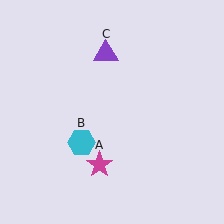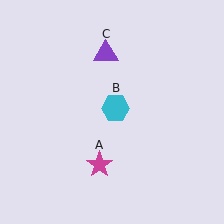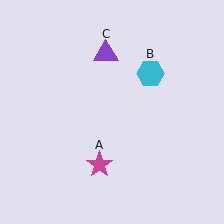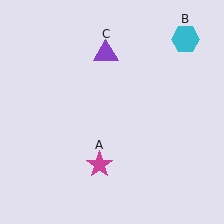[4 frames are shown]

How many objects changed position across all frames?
1 object changed position: cyan hexagon (object B).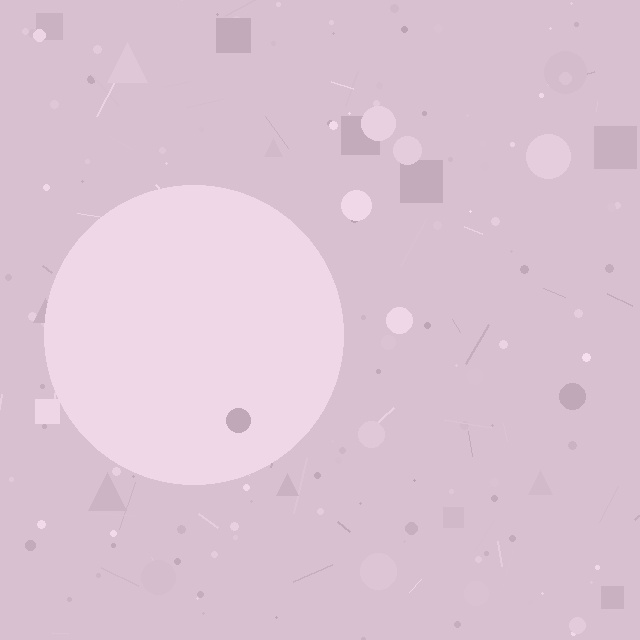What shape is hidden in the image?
A circle is hidden in the image.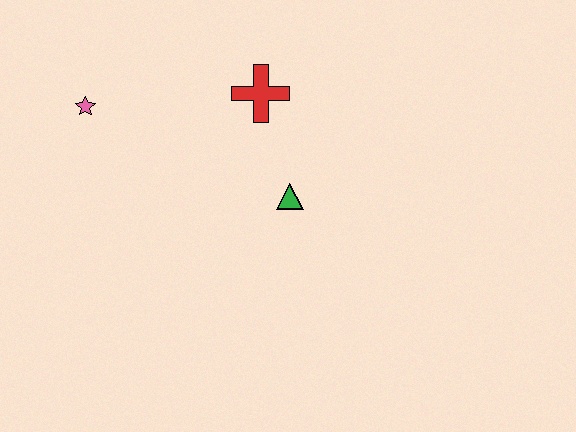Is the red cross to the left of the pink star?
No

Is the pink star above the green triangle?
Yes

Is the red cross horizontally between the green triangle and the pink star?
Yes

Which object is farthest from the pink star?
The green triangle is farthest from the pink star.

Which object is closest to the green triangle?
The red cross is closest to the green triangle.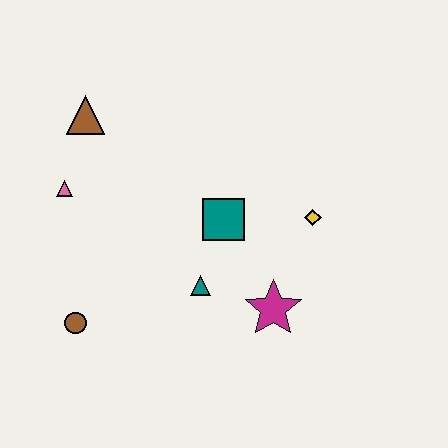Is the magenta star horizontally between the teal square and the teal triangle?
No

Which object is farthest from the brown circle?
The yellow diamond is farthest from the brown circle.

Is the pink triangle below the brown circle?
No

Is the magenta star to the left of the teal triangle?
No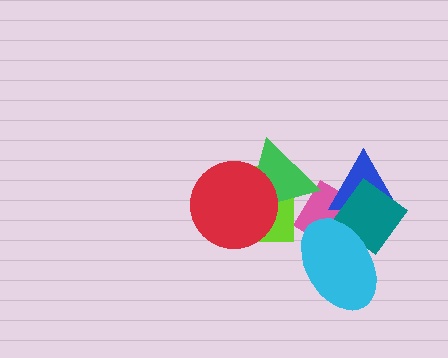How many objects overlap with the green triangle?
2 objects overlap with the green triangle.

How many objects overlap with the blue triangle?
3 objects overlap with the blue triangle.